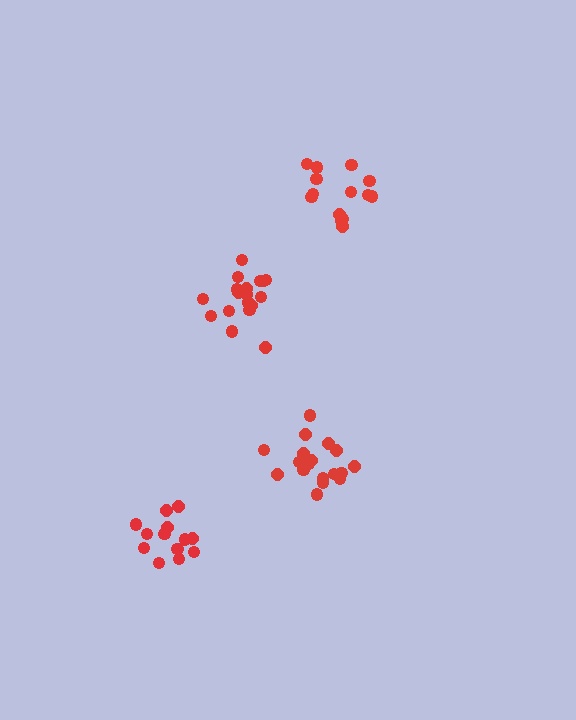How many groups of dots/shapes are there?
There are 4 groups.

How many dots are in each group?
Group 1: 18 dots, Group 2: 18 dots, Group 3: 13 dots, Group 4: 14 dots (63 total).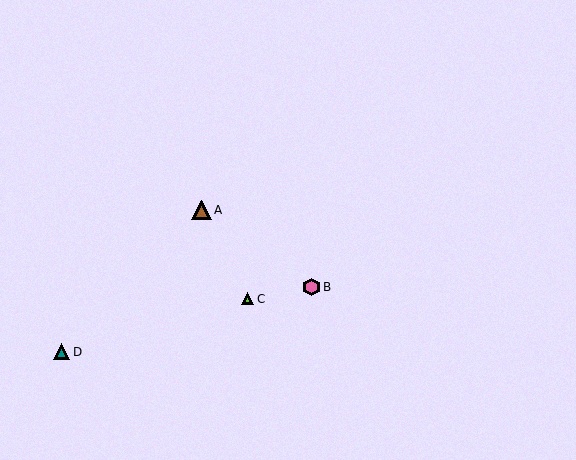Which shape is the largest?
The brown triangle (labeled A) is the largest.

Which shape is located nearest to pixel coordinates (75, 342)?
The teal triangle (labeled D) at (62, 352) is nearest to that location.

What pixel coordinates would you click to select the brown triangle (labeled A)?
Click at (201, 210) to select the brown triangle A.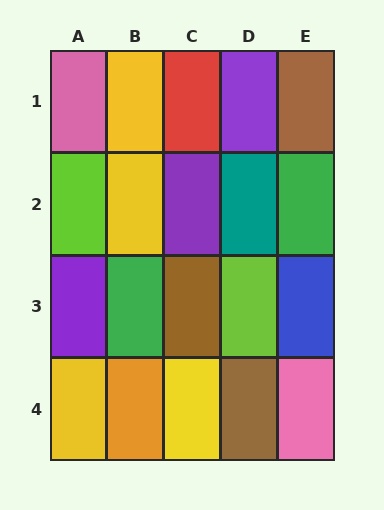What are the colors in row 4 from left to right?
Yellow, orange, yellow, brown, pink.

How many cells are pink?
2 cells are pink.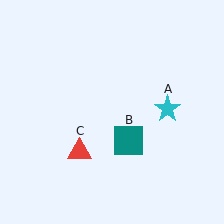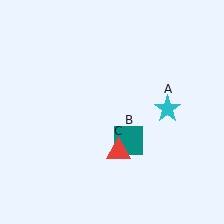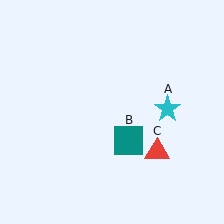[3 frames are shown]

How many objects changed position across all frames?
1 object changed position: red triangle (object C).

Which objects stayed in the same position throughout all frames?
Cyan star (object A) and teal square (object B) remained stationary.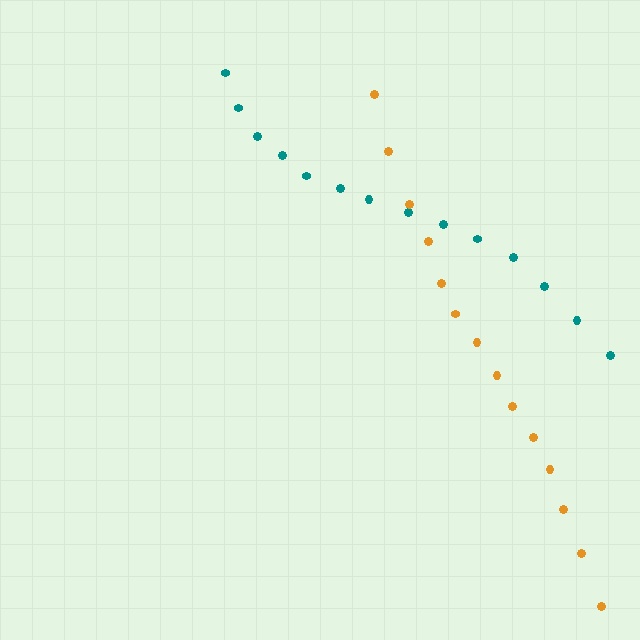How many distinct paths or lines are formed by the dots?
There are 2 distinct paths.